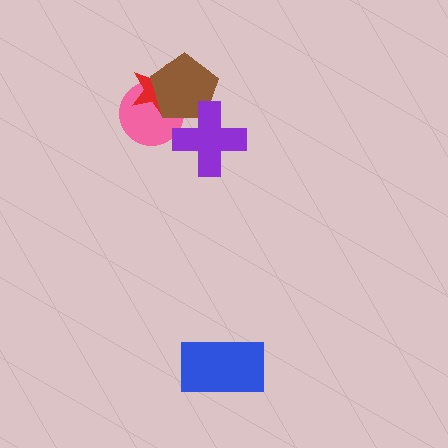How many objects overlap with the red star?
2 objects overlap with the red star.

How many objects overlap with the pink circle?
2 objects overlap with the pink circle.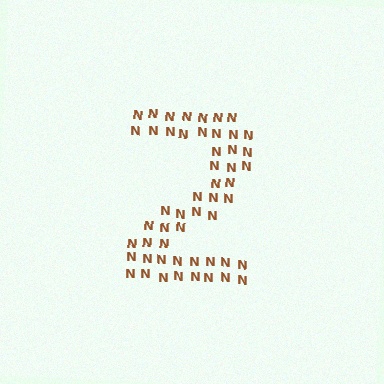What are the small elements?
The small elements are letter N's.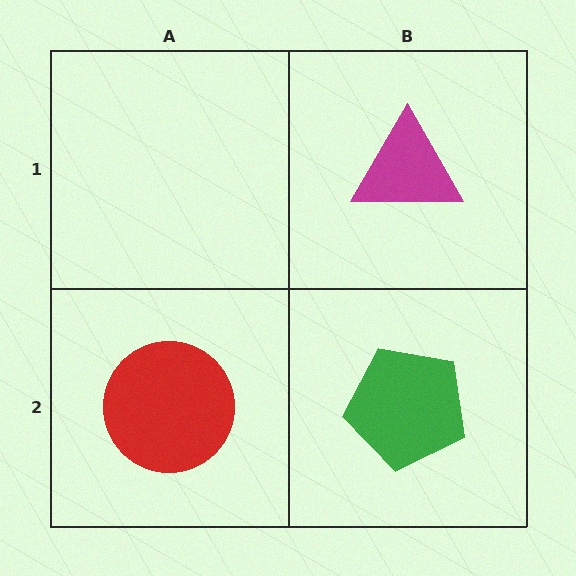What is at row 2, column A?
A red circle.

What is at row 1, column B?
A magenta triangle.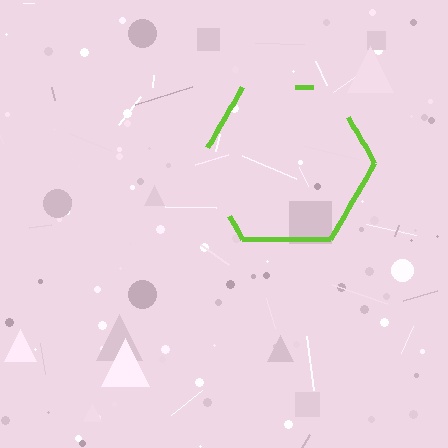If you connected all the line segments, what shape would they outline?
They would outline a hexagon.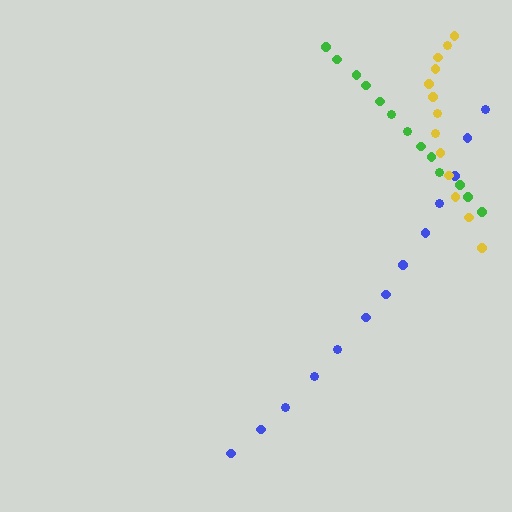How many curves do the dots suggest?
There are 3 distinct paths.